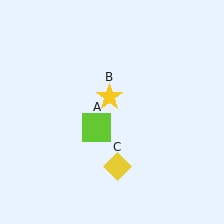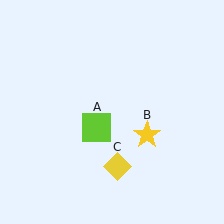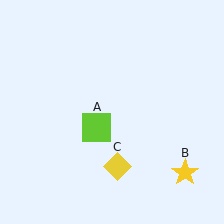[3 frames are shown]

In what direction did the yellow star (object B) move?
The yellow star (object B) moved down and to the right.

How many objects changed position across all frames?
1 object changed position: yellow star (object B).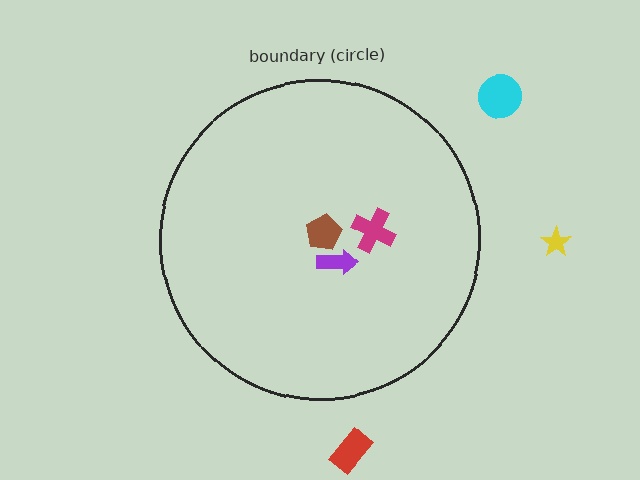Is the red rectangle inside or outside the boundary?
Outside.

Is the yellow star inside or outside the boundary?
Outside.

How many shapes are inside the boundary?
3 inside, 3 outside.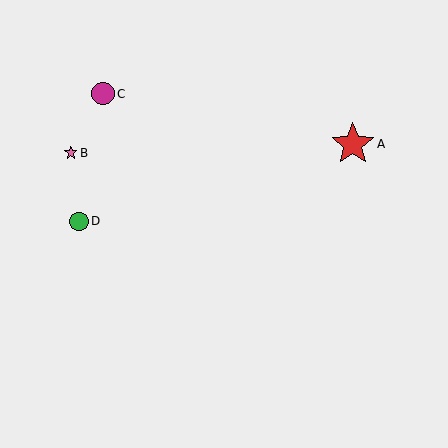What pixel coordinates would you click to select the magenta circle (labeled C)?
Click at (103, 94) to select the magenta circle C.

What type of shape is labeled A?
Shape A is a red star.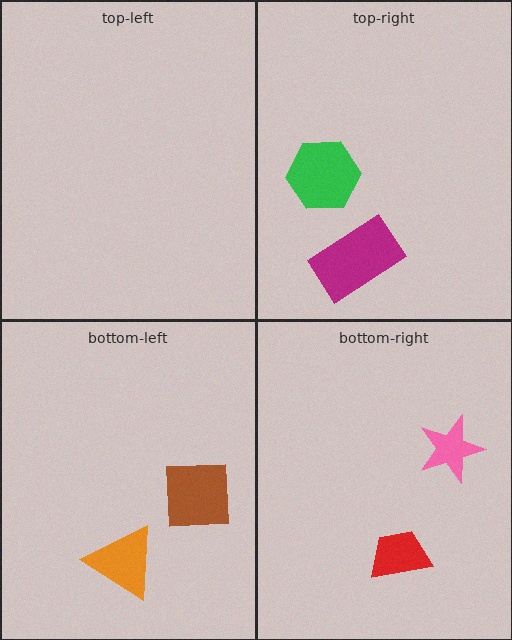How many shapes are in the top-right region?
2.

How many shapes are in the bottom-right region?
2.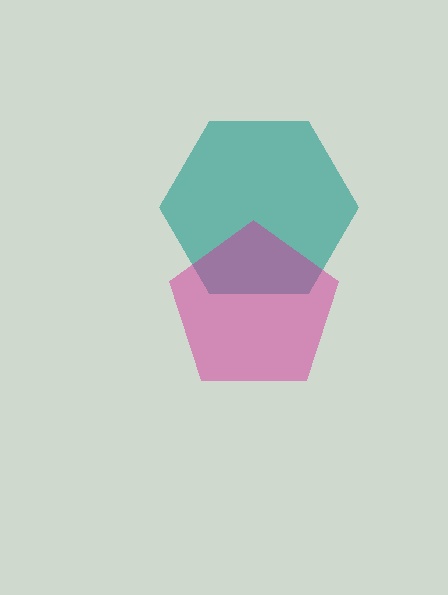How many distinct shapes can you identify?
There are 2 distinct shapes: a teal hexagon, a magenta pentagon.